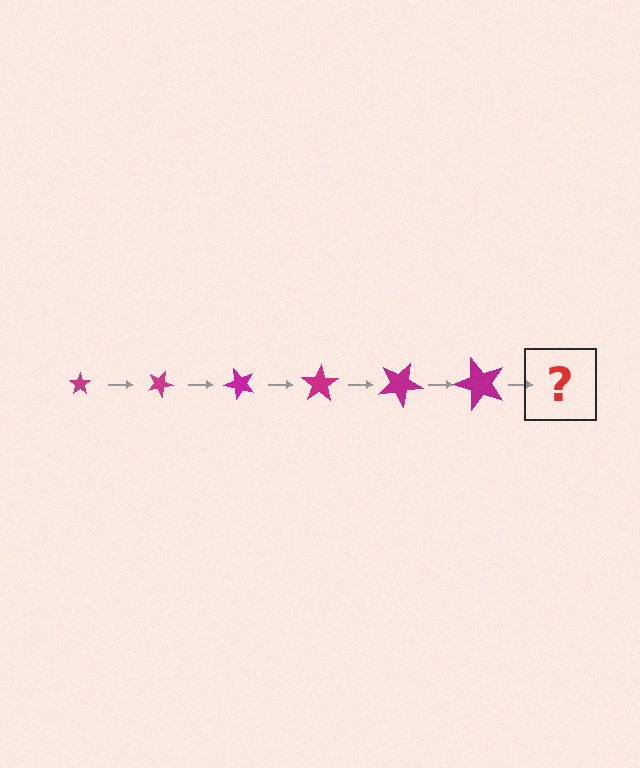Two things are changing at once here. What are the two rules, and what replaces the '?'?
The two rules are that the star grows larger each step and it rotates 25 degrees each step. The '?' should be a star, larger than the previous one and rotated 150 degrees from the start.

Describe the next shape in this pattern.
It should be a star, larger than the previous one and rotated 150 degrees from the start.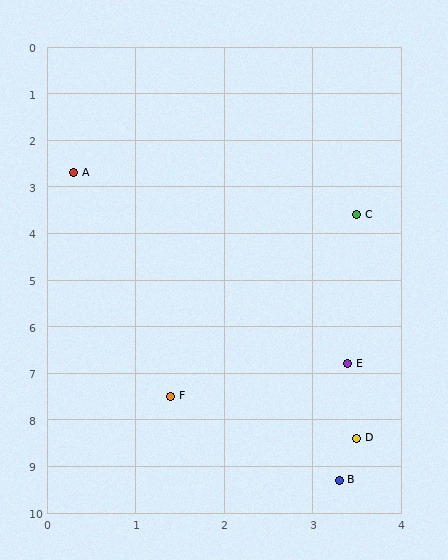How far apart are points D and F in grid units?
Points D and F are about 2.3 grid units apart.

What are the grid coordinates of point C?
Point C is at approximately (3.5, 3.6).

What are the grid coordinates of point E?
Point E is at approximately (3.4, 6.8).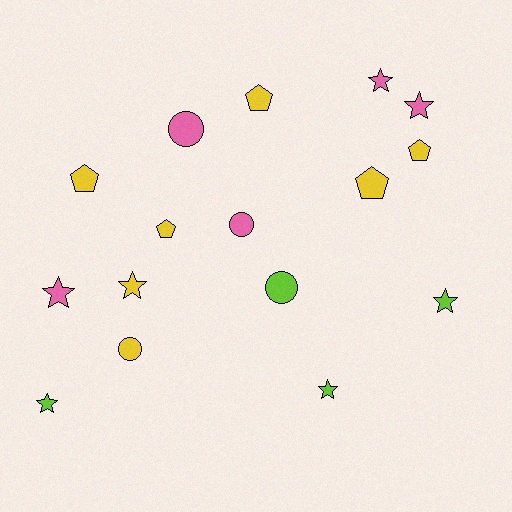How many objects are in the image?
There are 16 objects.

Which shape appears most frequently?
Star, with 7 objects.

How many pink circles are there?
There are 2 pink circles.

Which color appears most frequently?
Yellow, with 7 objects.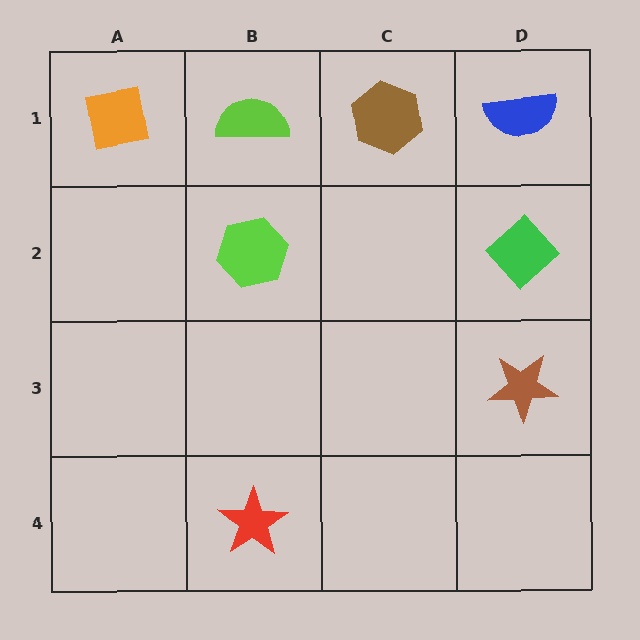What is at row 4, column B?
A red star.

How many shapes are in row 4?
1 shape.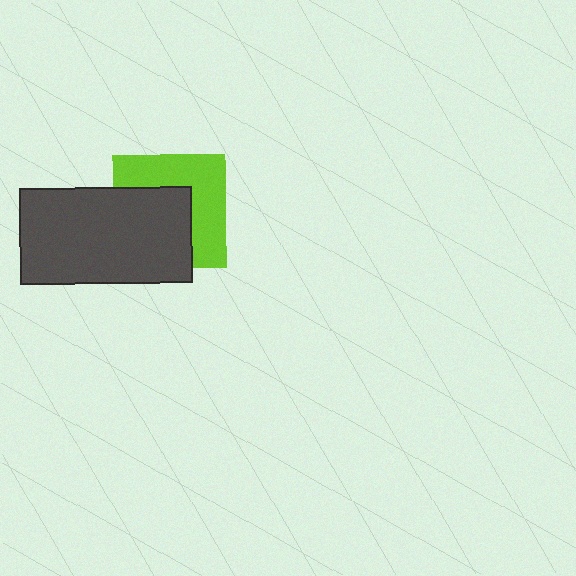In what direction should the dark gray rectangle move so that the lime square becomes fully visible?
The dark gray rectangle should move toward the lower-left. That is the shortest direction to clear the overlap and leave the lime square fully visible.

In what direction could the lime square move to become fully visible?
The lime square could move toward the upper-right. That would shift it out from behind the dark gray rectangle entirely.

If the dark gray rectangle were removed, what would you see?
You would see the complete lime square.